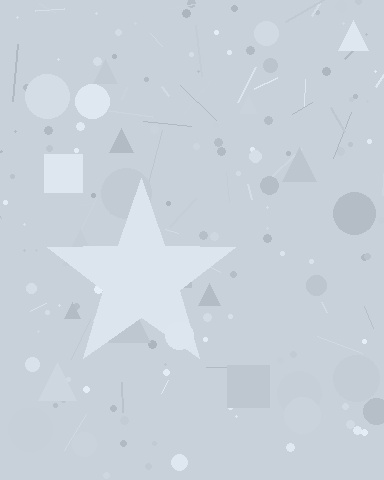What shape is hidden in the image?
A star is hidden in the image.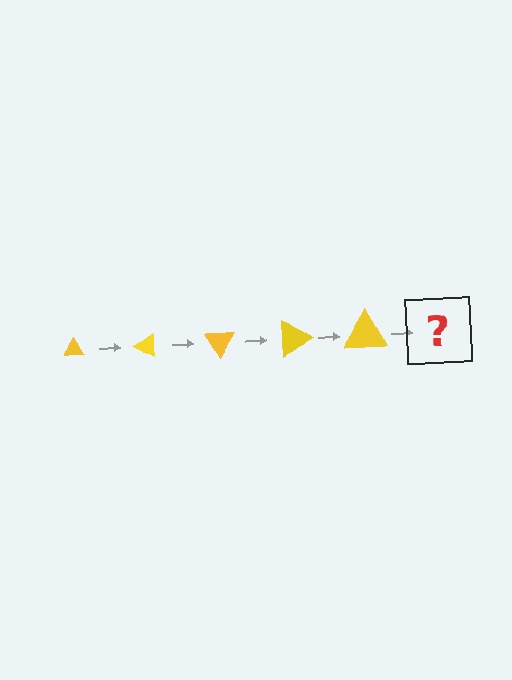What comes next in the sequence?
The next element should be a triangle, larger than the previous one and rotated 150 degrees from the start.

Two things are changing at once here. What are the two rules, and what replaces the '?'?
The two rules are that the triangle grows larger each step and it rotates 30 degrees each step. The '?' should be a triangle, larger than the previous one and rotated 150 degrees from the start.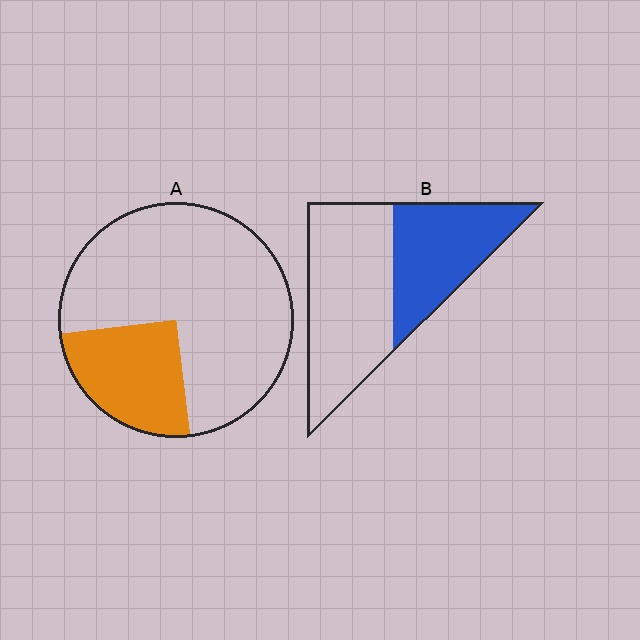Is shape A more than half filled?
No.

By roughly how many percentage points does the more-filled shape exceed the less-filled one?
By roughly 15 percentage points (B over A).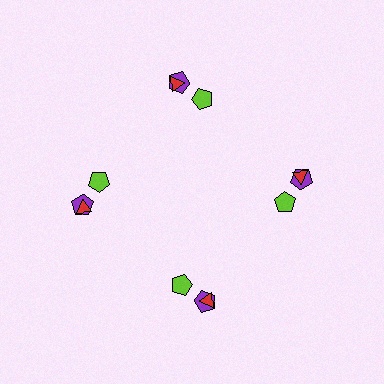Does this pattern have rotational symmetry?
Yes, this pattern has 4-fold rotational symmetry. It looks the same after rotating 90 degrees around the center.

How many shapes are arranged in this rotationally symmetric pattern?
There are 12 shapes, arranged in 4 groups of 3.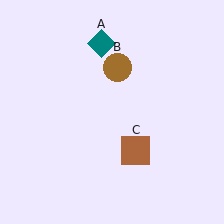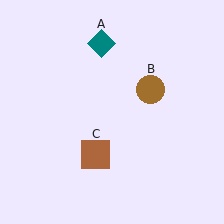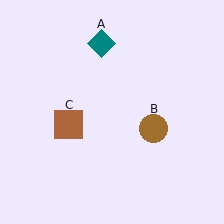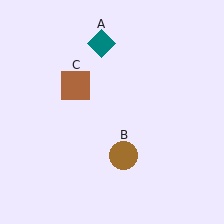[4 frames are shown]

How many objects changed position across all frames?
2 objects changed position: brown circle (object B), brown square (object C).